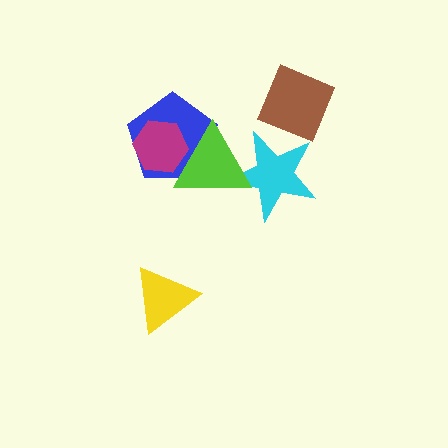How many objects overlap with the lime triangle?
3 objects overlap with the lime triangle.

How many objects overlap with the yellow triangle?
0 objects overlap with the yellow triangle.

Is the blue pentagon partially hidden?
Yes, it is partially covered by another shape.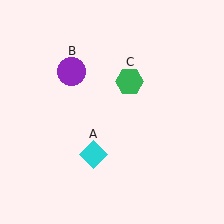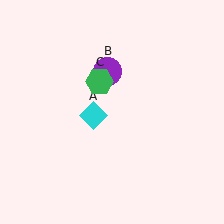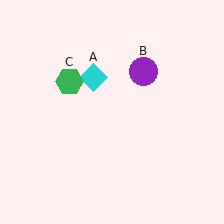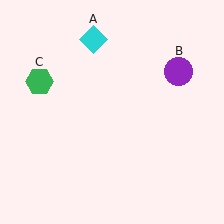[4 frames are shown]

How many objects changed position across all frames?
3 objects changed position: cyan diamond (object A), purple circle (object B), green hexagon (object C).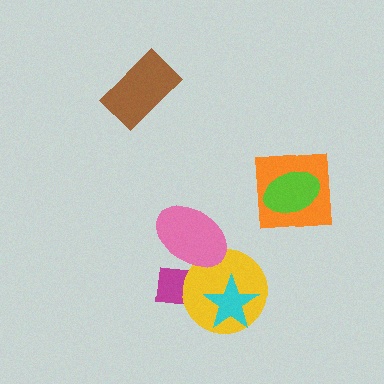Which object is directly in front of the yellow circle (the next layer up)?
The pink ellipse is directly in front of the yellow circle.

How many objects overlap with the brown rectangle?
0 objects overlap with the brown rectangle.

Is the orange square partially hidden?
Yes, it is partially covered by another shape.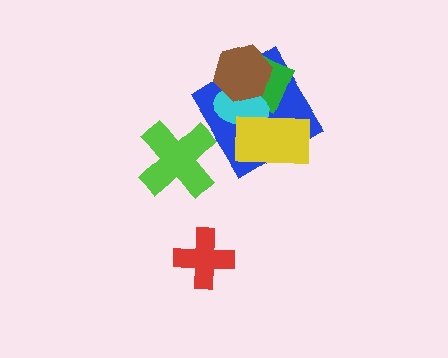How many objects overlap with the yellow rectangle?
3 objects overlap with the yellow rectangle.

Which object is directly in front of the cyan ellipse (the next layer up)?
The brown hexagon is directly in front of the cyan ellipse.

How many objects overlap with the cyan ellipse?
4 objects overlap with the cyan ellipse.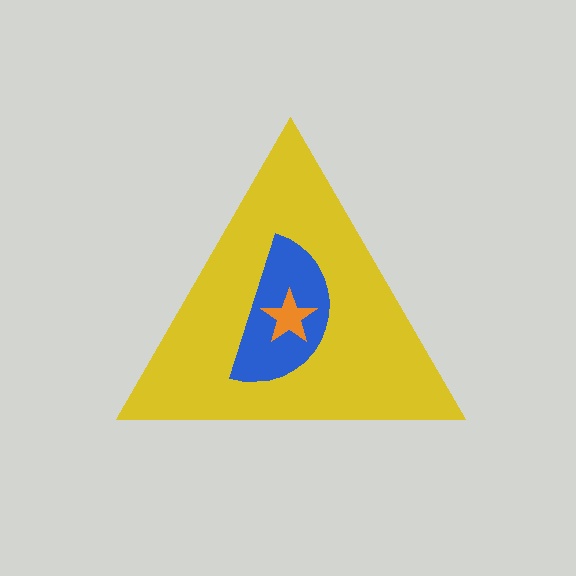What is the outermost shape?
The yellow triangle.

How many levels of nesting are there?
3.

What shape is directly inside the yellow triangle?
The blue semicircle.